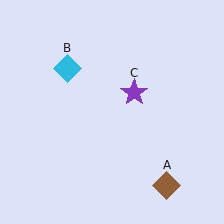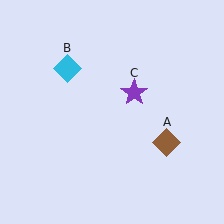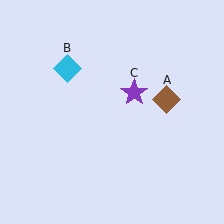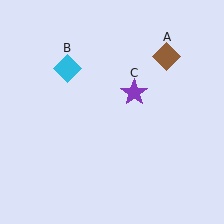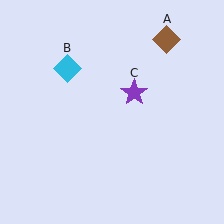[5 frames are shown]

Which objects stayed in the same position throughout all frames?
Cyan diamond (object B) and purple star (object C) remained stationary.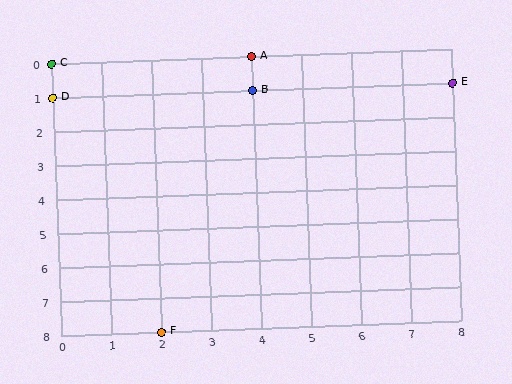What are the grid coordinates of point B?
Point B is at grid coordinates (4, 1).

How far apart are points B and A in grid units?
Points B and A are 1 row apart.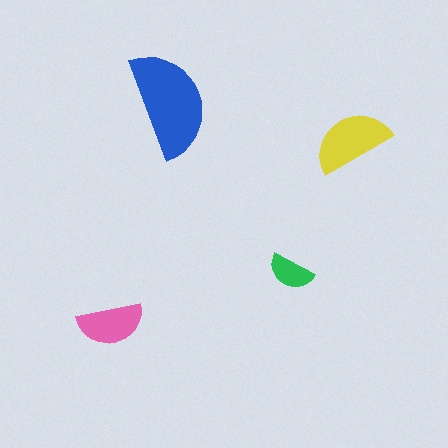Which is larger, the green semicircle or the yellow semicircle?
The yellow one.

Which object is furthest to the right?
The yellow semicircle is rightmost.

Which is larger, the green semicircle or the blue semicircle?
The blue one.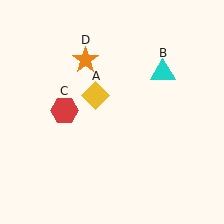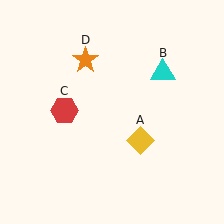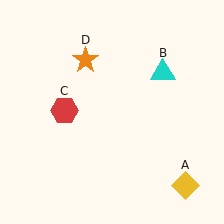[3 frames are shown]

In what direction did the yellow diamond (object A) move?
The yellow diamond (object A) moved down and to the right.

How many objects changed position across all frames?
1 object changed position: yellow diamond (object A).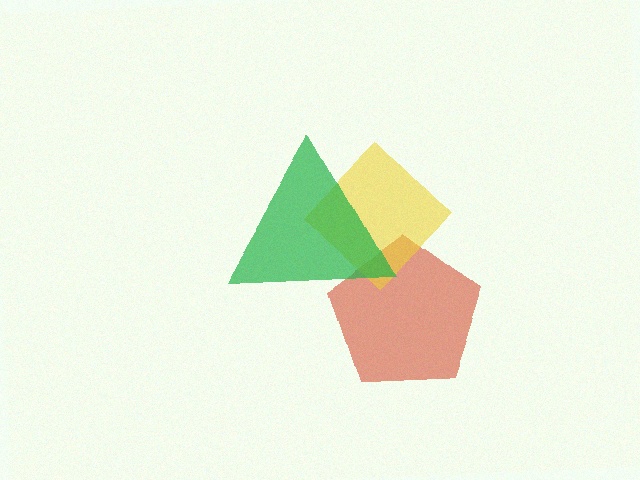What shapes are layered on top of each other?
The layered shapes are: a red pentagon, a yellow diamond, a green triangle.